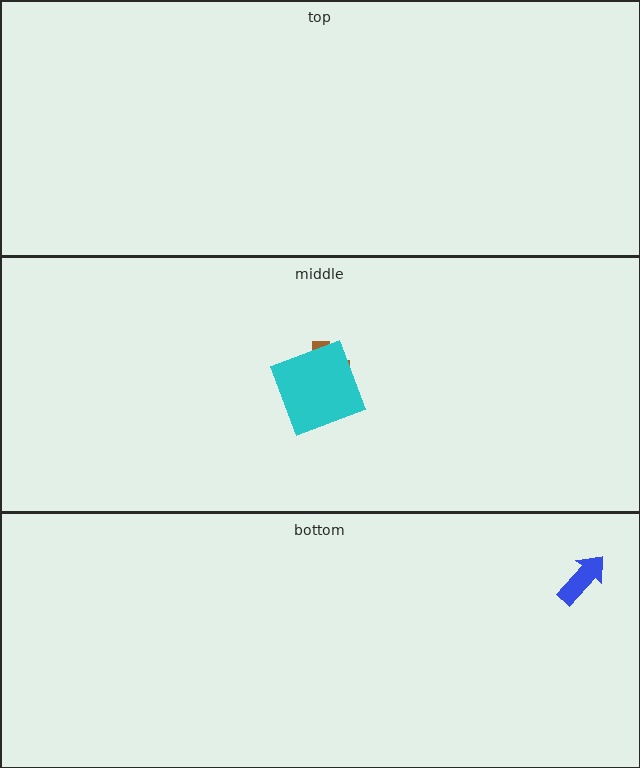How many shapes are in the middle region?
2.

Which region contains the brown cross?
The middle region.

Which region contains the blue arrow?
The bottom region.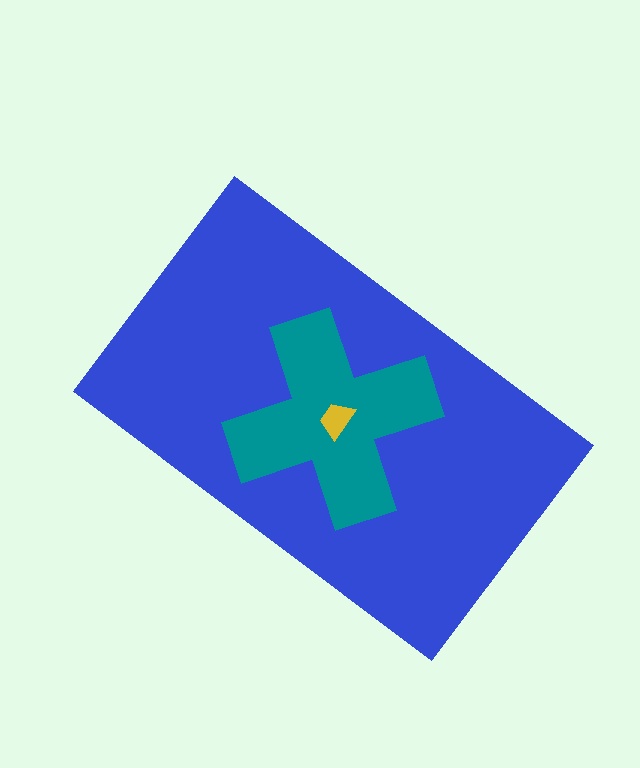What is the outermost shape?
The blue rectangle.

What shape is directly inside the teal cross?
The yellow trapezoid.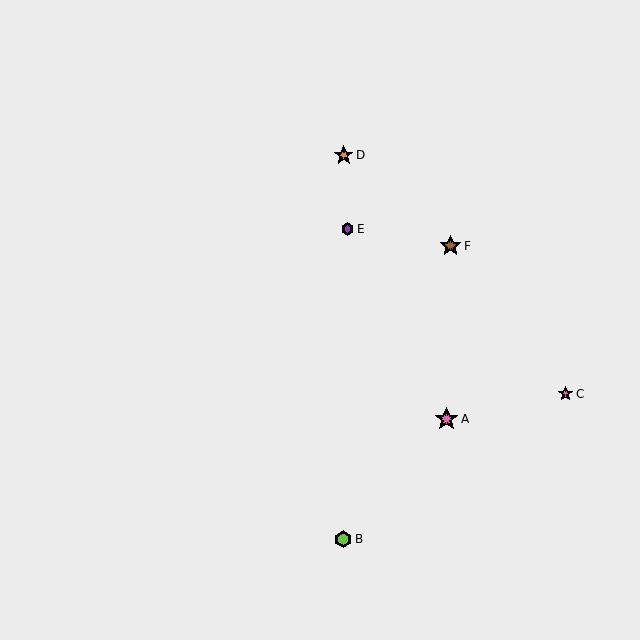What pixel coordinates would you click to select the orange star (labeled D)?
Click at (344, 155) to select the orange star D.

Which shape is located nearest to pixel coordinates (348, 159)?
The orange star (labeled D) at (344, 155) is nearest to that location.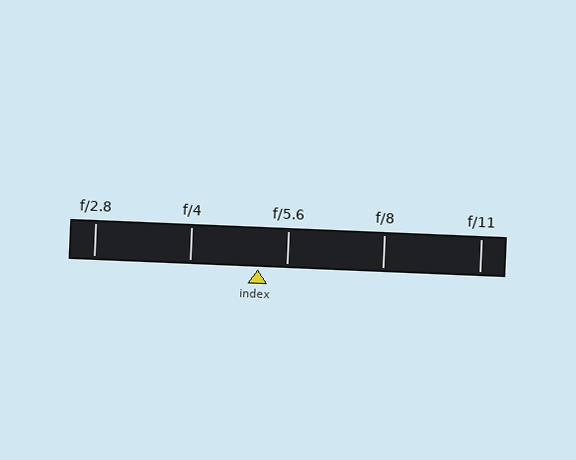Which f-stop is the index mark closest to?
The index mark is closest to f/5.6.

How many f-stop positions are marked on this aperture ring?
There are 5 f-stop positions marked.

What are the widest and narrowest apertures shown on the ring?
The widest aperture shown is f/2.8 and the narrowest is f/11.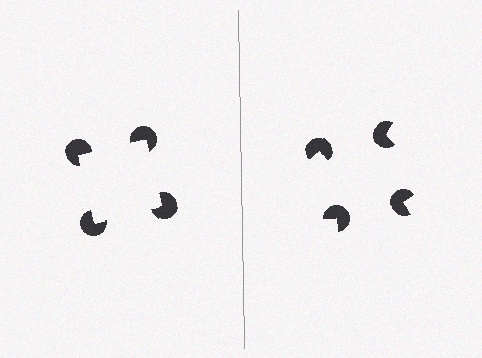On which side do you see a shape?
An illusory square appears on the left side. On the right side the wedge cuts are rotated, so no coherent shape forms.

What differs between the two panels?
The pac-man discs are positioned identically on both sides; only the wedge orientations differ. On the left they align to a square; on the right they are misaligned.